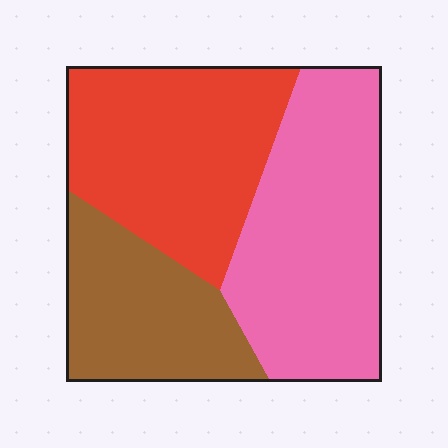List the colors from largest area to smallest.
From largest to smallest: pink, red, brown.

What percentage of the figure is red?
Red takes up about three eighths (3/8) of the figure.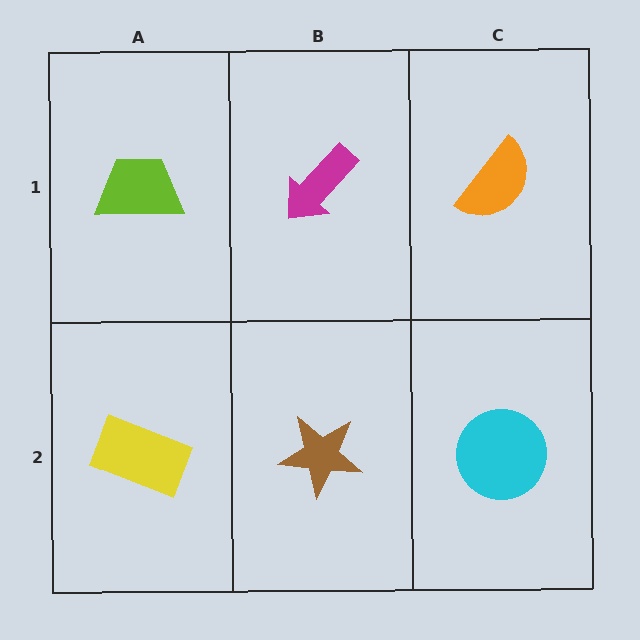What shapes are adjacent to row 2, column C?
An orange semicircle (row 1, column C), a brown star (row 2, column B).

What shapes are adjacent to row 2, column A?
A lime trapezoid (row 1, column A), a brown star (row 2, column B).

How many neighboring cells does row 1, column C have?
2.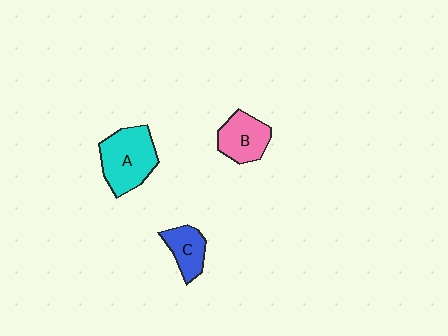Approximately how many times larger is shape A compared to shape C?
Approximately 1.8 times.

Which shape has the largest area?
Shape A (cyan).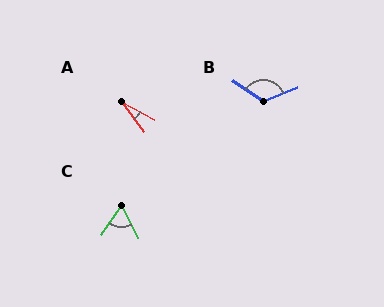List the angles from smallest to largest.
A (25°), C (61°), B (123°).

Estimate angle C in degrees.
Approximately 61 degrees.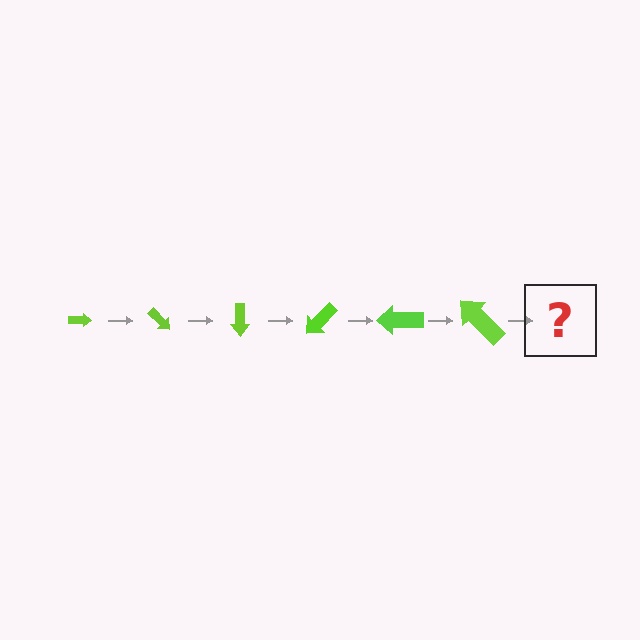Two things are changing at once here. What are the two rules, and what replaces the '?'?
The two rules are that the arrow grows larger each step and it rotates 45 degrees each step. The '?' should be an arrow, larger than the previous one and rotated 270 degrees from the start.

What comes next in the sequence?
The next element should be an arrow, larger than the previous one and rotated 270 degrees from the start.